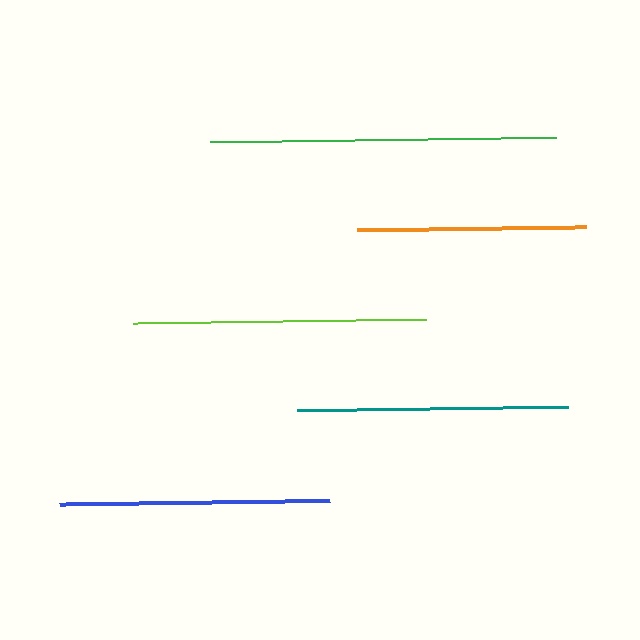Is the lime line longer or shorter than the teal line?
The lime line is longer than the teal line.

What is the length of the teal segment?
The teal segment is approximately 271 pixels long.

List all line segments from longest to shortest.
From longest to shortest: green, lime, teal, blue, orange.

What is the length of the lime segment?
The lime segment is approximately 294 pixels long.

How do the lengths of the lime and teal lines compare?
The lime and teal lines are approximately the same length.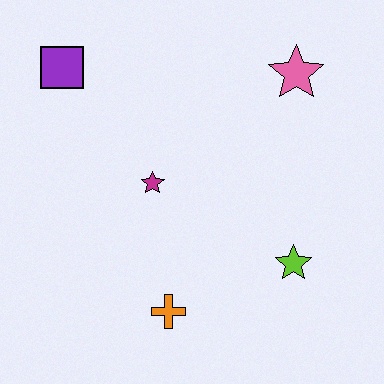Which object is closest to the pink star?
The magenta star is closest to the pink star.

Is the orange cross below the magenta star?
Yes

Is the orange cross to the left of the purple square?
No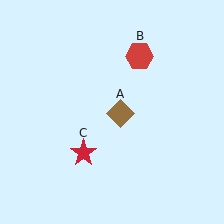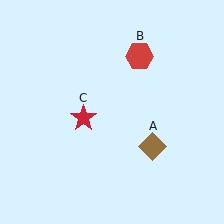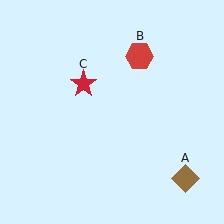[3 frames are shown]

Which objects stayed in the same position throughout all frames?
Red hexagon (object B) remained stationary.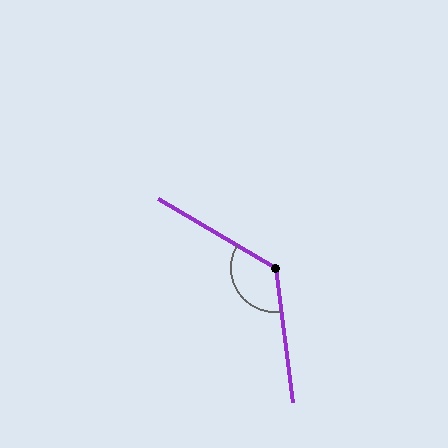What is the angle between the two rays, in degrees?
Approximately 128 degrees.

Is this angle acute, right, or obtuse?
It is obtuse.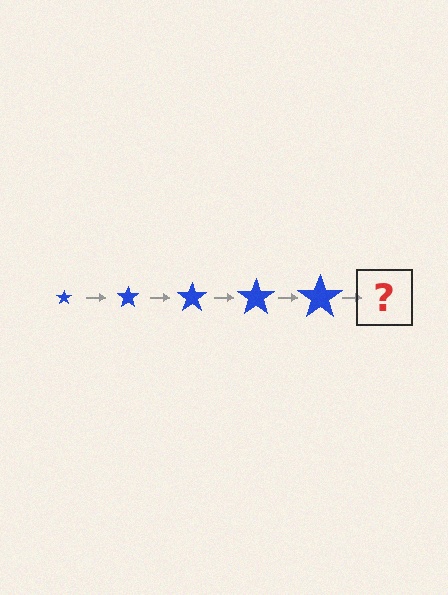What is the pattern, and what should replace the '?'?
The pattern is that the star gets progressively larger each step. The '?' should be a blue star, larger than the previous one.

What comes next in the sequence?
The next element should be a blue star, larger than the previous one.